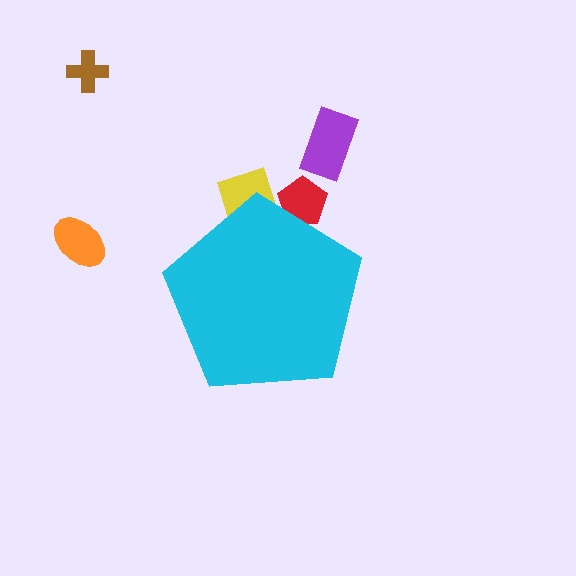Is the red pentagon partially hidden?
Yes, the red pentagon is partially hidden behind the cyan pentagon.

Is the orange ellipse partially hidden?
No, the orange ellipse is fully visible.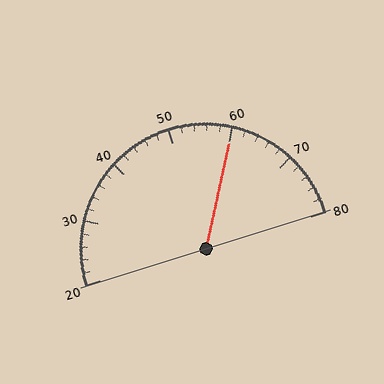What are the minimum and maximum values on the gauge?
The gauge ranges from 20 to 80.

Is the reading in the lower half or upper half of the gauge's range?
The reading is in the upper half of the range (20 to 80).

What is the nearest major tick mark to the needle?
The nearest major tick mark is 60.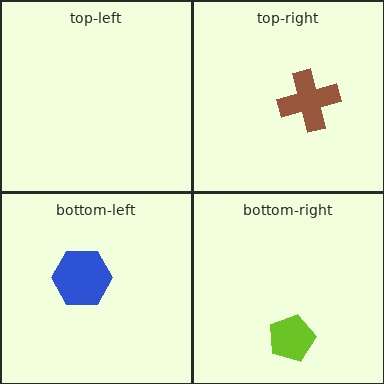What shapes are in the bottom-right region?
The lime pentagon.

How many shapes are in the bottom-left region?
1.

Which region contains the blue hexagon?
The bottom-left region.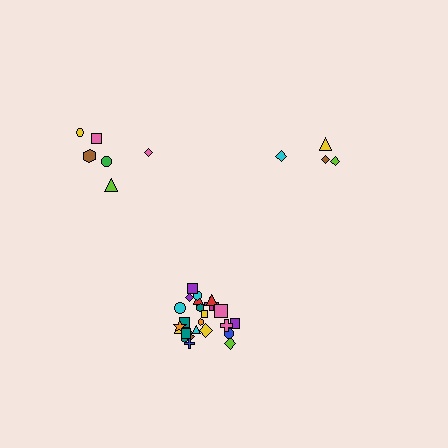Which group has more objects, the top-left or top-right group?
The top-left group.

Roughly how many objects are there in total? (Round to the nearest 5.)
Roughly 35 objects in total.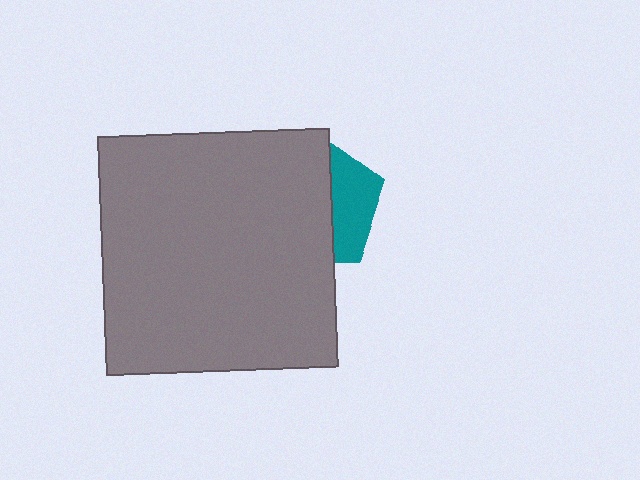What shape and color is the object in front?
The object in front is a gray rectangle.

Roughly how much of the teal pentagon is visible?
A small part of it is visible (roughly 33%).